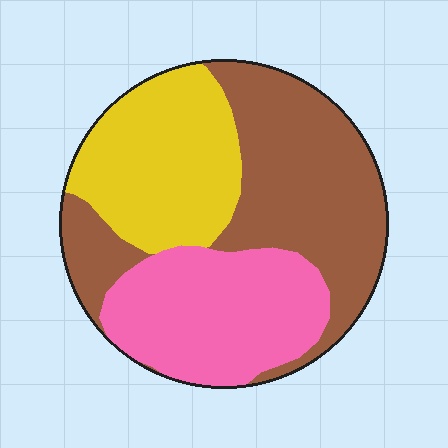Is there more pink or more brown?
Brown.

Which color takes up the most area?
Brown, at roughly 40%.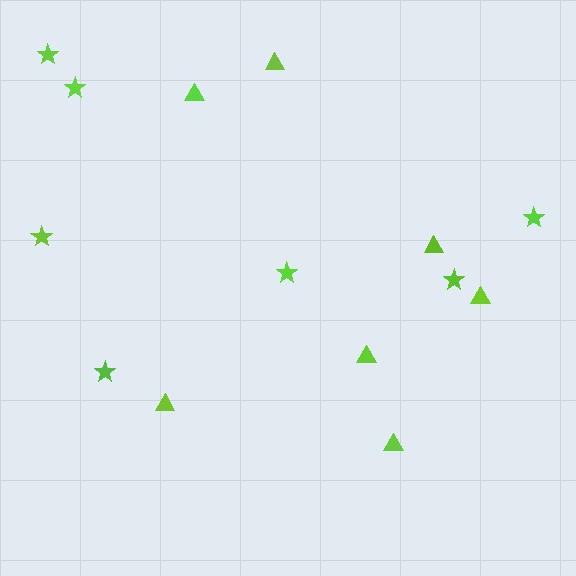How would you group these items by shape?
There are 2 groups: one group of stars (7) and one group of triangles (7).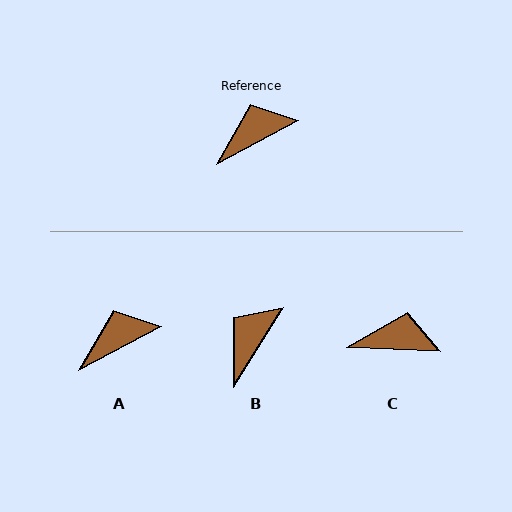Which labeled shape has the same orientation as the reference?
A.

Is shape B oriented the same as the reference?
No, it is off by about 30 degrees.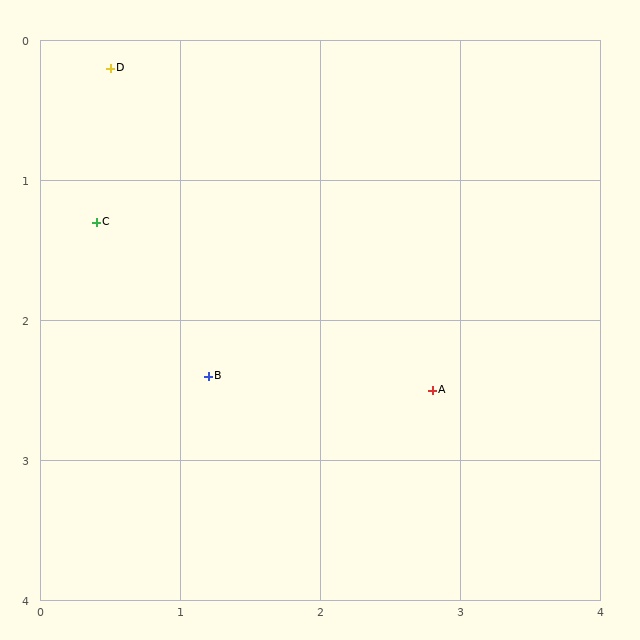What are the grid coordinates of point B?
Point B is at approximately (1.2, 2.4).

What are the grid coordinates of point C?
Point C is at approximately (0.4, 1.3).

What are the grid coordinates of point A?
Point A is at approximately (2.8, 2.5).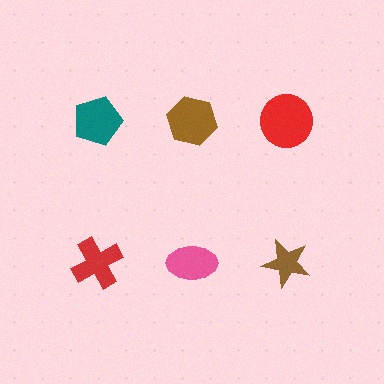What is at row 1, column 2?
A brown hexagon.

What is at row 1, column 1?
A teal pentagon.